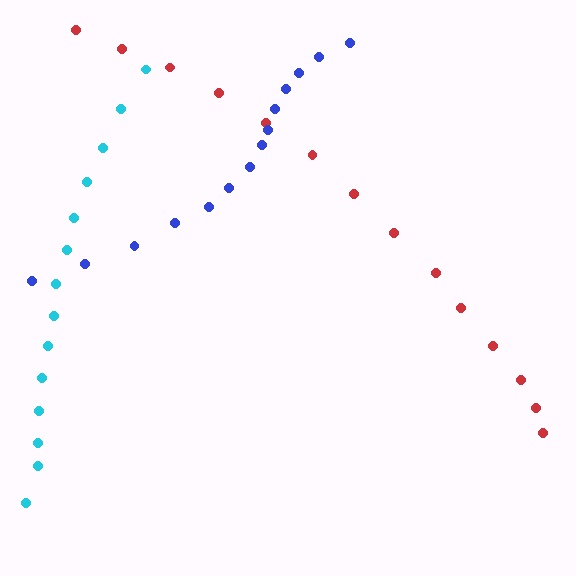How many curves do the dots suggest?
There are 3 distinct paths.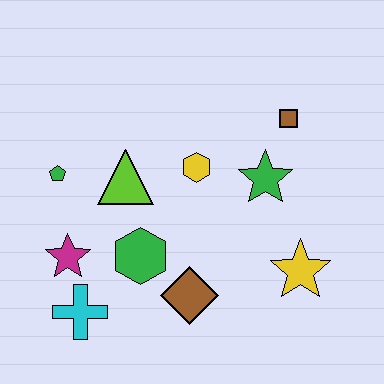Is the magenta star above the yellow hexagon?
No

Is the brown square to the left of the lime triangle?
No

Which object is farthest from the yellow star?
The green pentagon is farthest from the yellow star.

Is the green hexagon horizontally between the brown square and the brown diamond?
No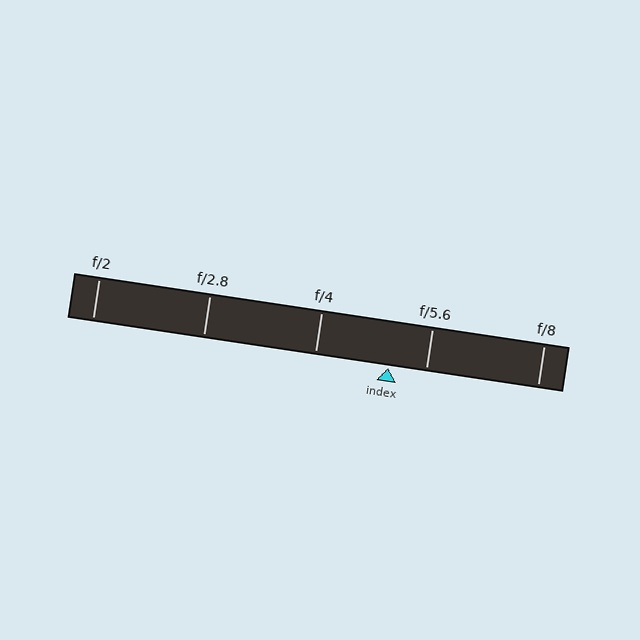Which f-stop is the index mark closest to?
The index mark is closest to f/5.6.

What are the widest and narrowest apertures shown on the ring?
The widest aperture shown is f/2 and the narrowest is f/8.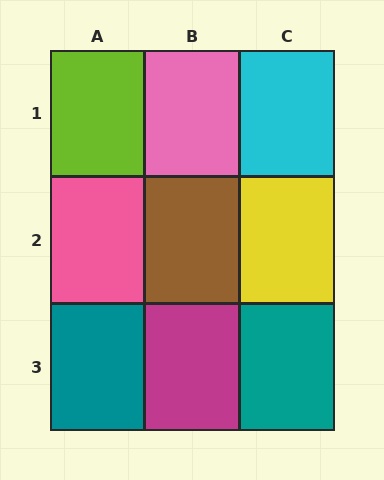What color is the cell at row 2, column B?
Brown.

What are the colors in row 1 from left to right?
Lime, pink, cyan.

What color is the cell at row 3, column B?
Magenta.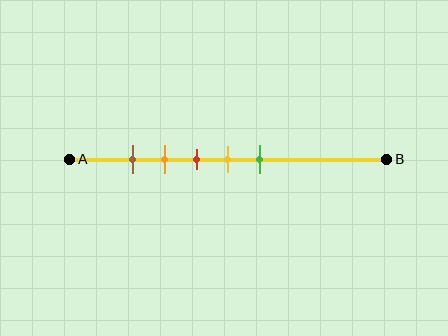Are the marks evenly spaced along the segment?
Yes, the marks are approximately evenly spaced.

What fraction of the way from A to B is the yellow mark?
The yellow mark is approximately 50% (0.5) of the way from A to B.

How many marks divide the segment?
There are 5 marks dividing the segment.